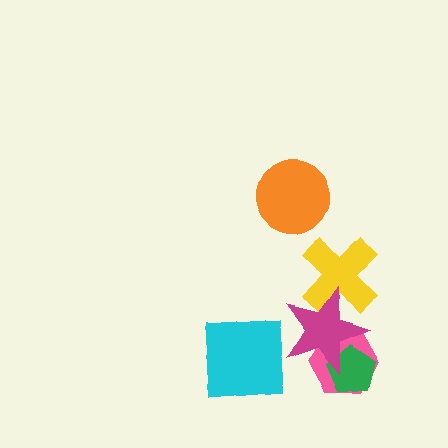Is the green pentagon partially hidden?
Yes, it is partially covered by another shape.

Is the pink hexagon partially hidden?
Yes, it is partially covered by another shape.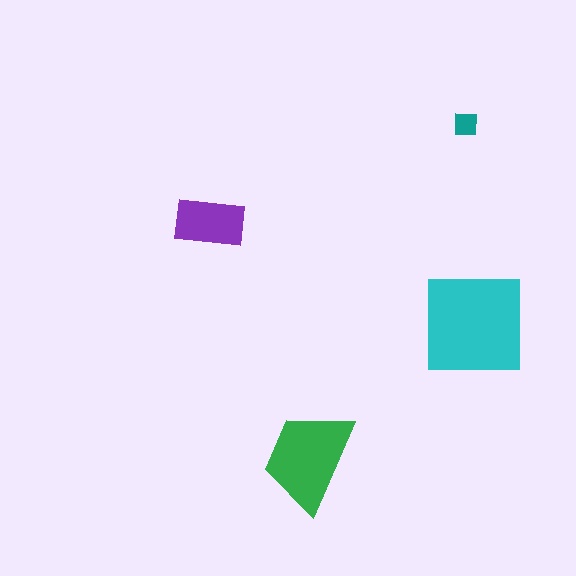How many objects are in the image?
There are 4 objects in the image.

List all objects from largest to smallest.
The cyan square, the green trapezoid, the purple rectangle, the teal square.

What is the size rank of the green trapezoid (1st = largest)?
2nd.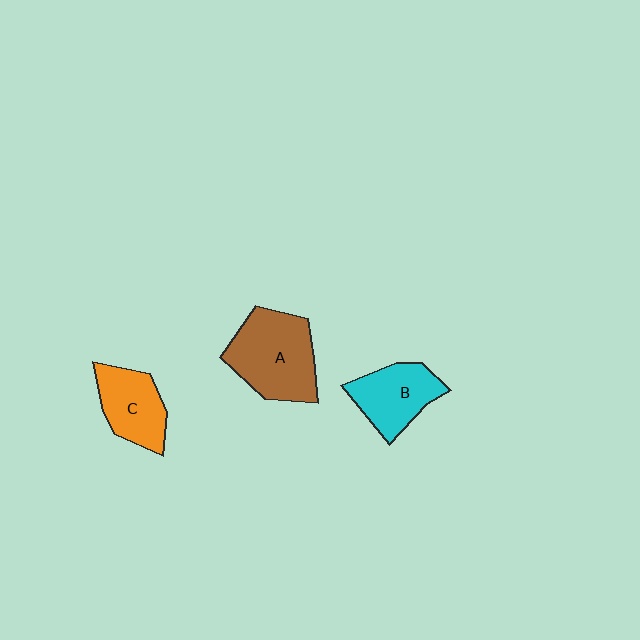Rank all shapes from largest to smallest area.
From largest to smallest: A (brown), B (cyan), C (orange).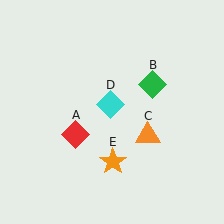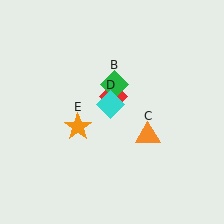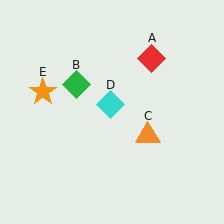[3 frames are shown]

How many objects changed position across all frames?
3 objects changed position: red diamond (object A), green diamond (object B), orange star (object E).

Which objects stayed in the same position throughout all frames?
Orange triangle (object C) and cyan diamond (object D) remained stationary.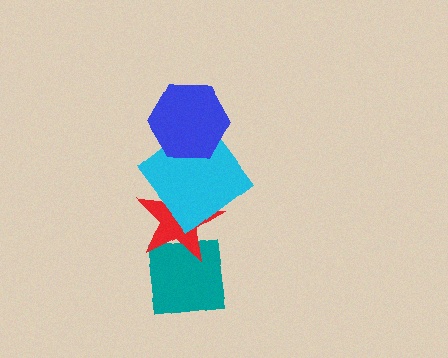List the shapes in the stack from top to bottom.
From top to bottom: the blue hexagon, the cyan diamond, the red star, the teal square.